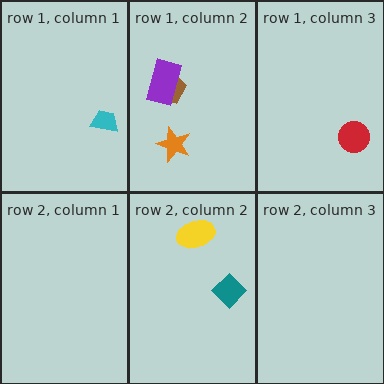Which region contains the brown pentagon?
The row 1, column 2 region.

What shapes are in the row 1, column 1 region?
The cyan trapezoid.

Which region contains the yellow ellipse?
The row 2, column 2 region.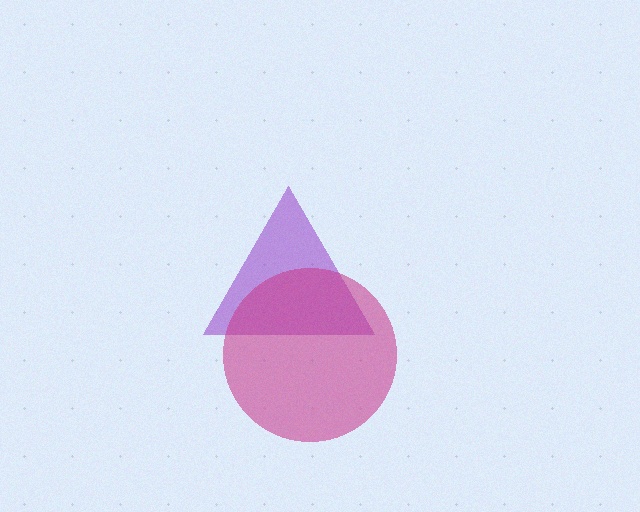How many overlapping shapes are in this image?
There are 2 overlapping shapes in the image.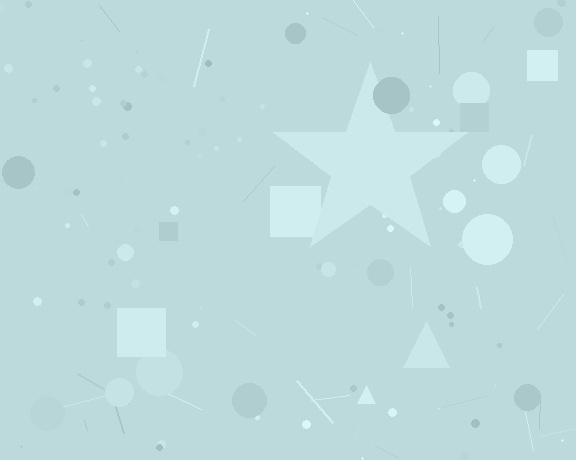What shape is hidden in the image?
A star is hidden in the image.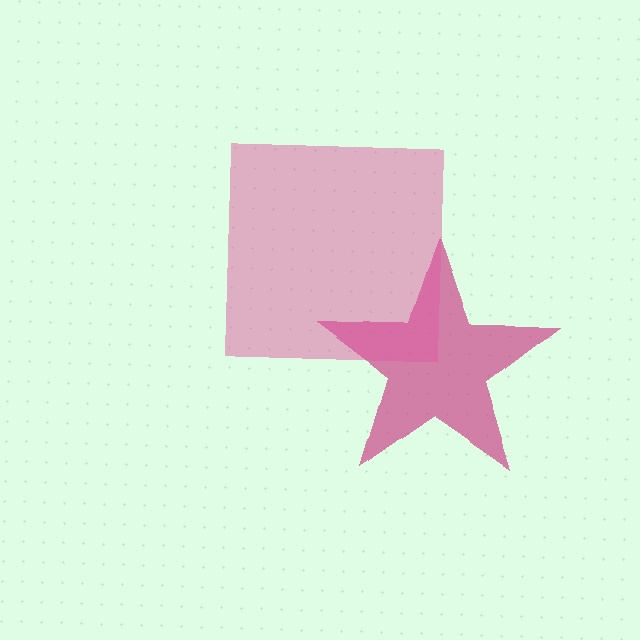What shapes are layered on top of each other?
The layered shapes are: a magenta star, a pink square.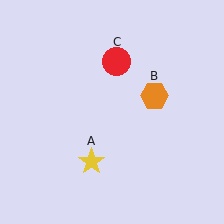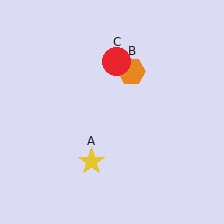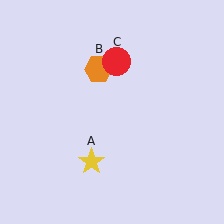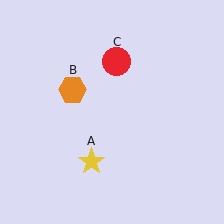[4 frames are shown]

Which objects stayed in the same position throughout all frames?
Yellow star (object A) and red circle (object C) remained stationary.